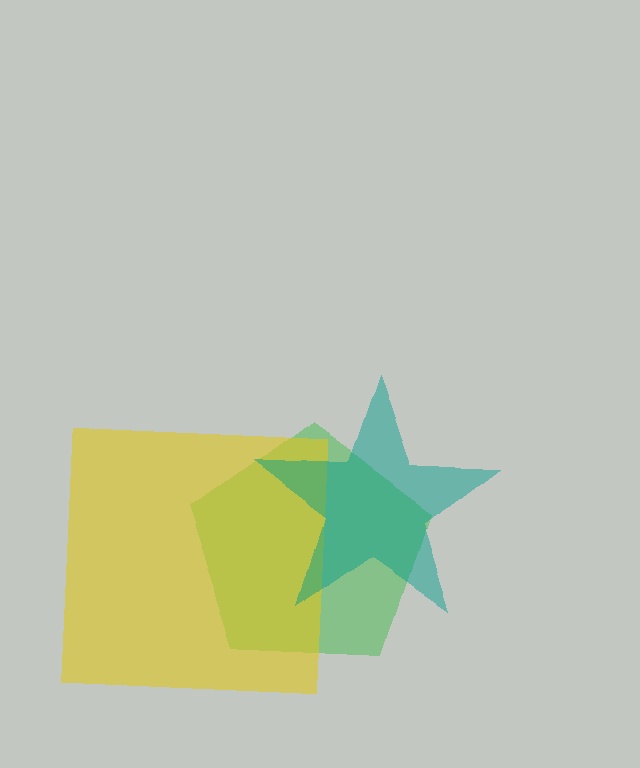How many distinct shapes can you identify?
There are 3 distinct shapes: a green pentagon, a yellow square, a teal star.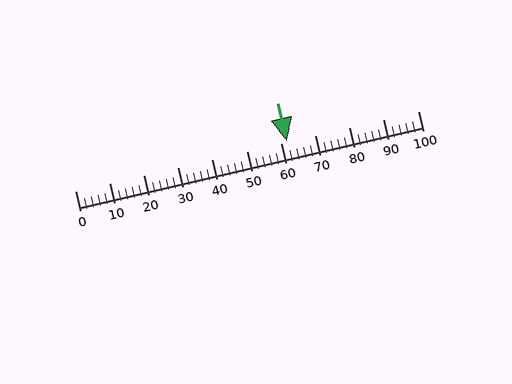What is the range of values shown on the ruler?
The ruler shows values from 0 to 100.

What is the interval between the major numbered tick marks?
The major tick marks are spaced 10 units apart.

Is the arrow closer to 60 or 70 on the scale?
The arrow is closer to 60.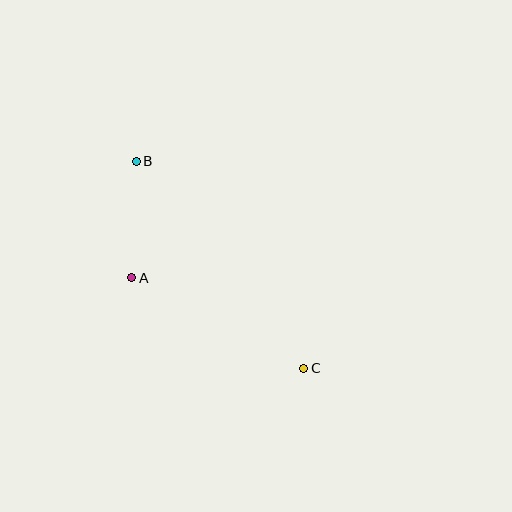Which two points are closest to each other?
Points A and B are closest to each other.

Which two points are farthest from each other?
Points B and C are farthest from each other.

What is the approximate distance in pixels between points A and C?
The distance between A and C is approximately 194 pixels.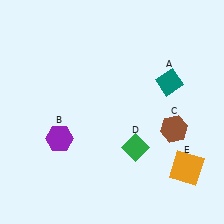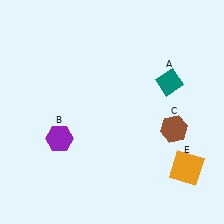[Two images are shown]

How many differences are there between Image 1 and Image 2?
There is 1 difference between the two images.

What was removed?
The green diamond (D) was removed in Image 2.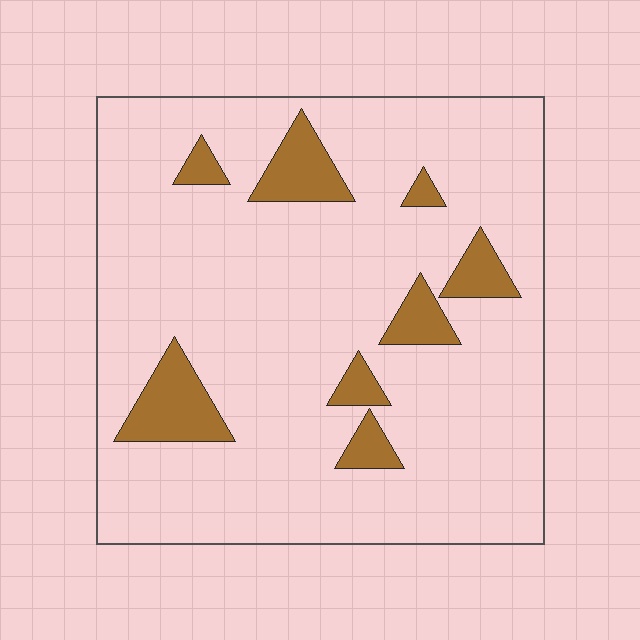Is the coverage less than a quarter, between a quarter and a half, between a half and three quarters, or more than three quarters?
Less than a quarter.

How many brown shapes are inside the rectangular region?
8.